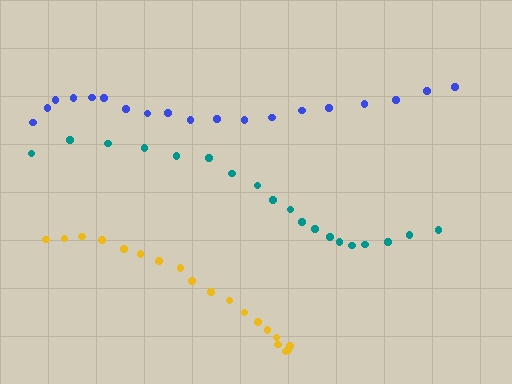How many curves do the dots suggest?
There are 3 distinct paths.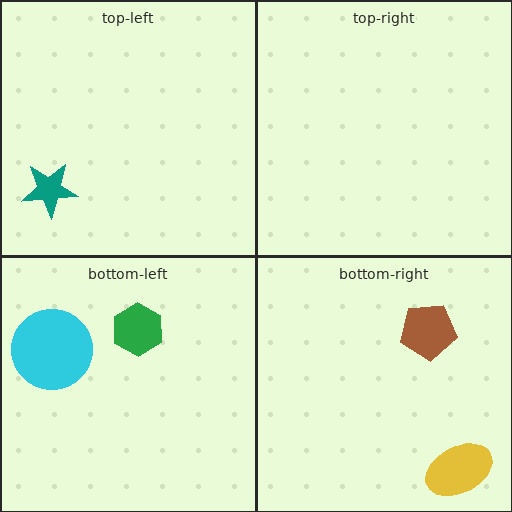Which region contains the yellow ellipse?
The bottom-right region.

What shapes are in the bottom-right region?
The yellow ellipse, the brown pentagon.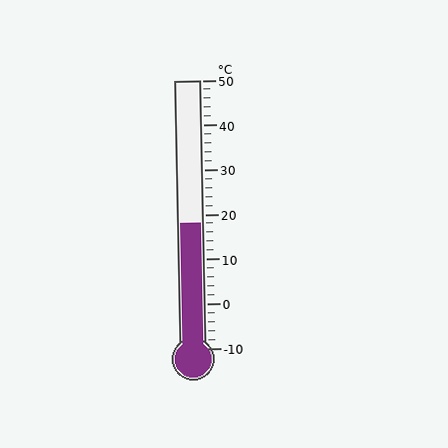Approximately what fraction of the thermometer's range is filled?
The thermometer is filled to approximately 45% of its range.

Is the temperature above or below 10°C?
The temperature is above 10°C.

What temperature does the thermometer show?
The thermometer shows approximately 18°C.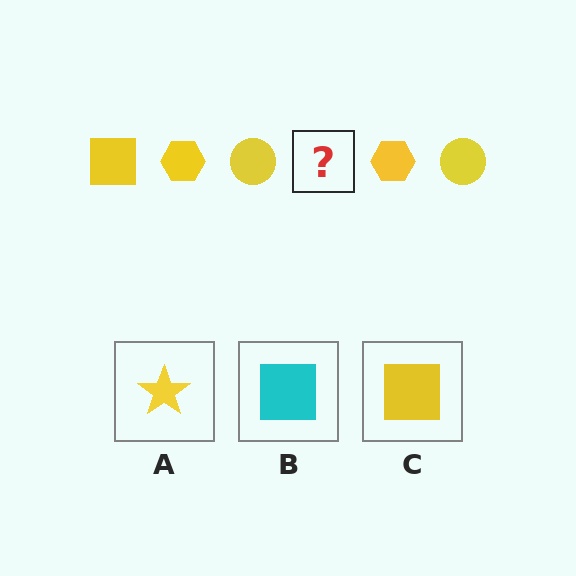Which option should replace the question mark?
Option C.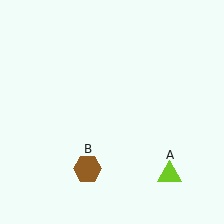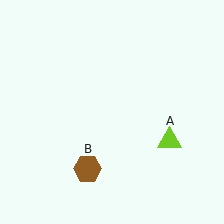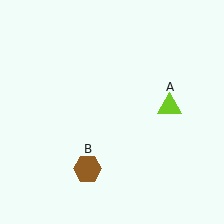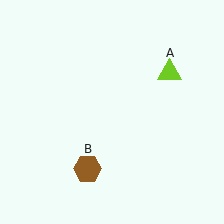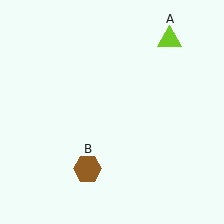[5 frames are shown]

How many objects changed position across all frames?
1 object changed position: lime triangle (object A).